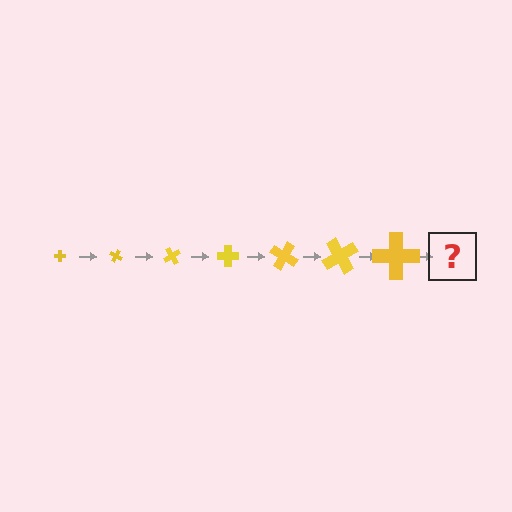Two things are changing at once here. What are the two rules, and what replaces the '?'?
The two rules are that the cross grows larger each step and it rotates 30 degrees each step. The '?' should be a cross, larger than the previous one and rotated 210 degrees from the start.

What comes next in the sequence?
The next element should be a cross, larger than the previous one and rotated 210 degrees from the start.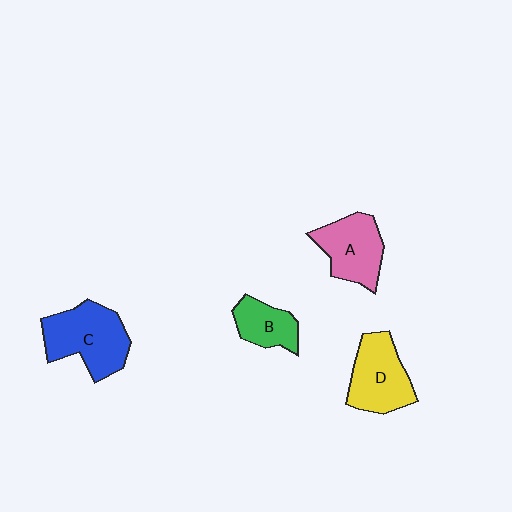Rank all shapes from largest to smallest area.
From largest to smallest: C (blue), D (yellow), A (pink), B (green).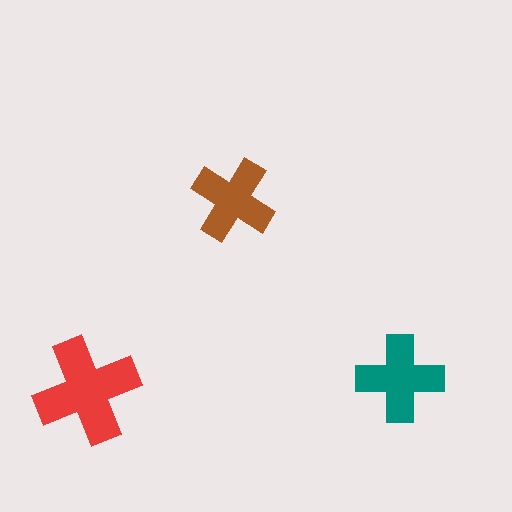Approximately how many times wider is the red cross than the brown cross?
About 1.5 times wider.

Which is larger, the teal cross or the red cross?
The red one.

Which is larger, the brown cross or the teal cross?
The teal one.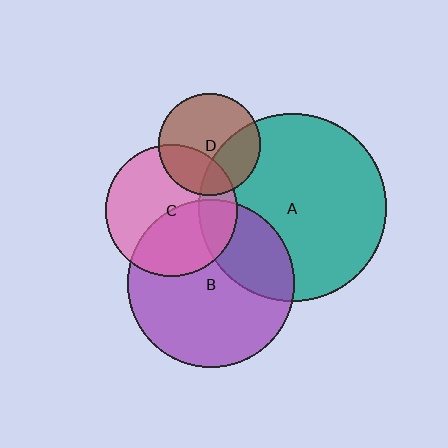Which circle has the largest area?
Circle A (teal).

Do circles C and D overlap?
Yes.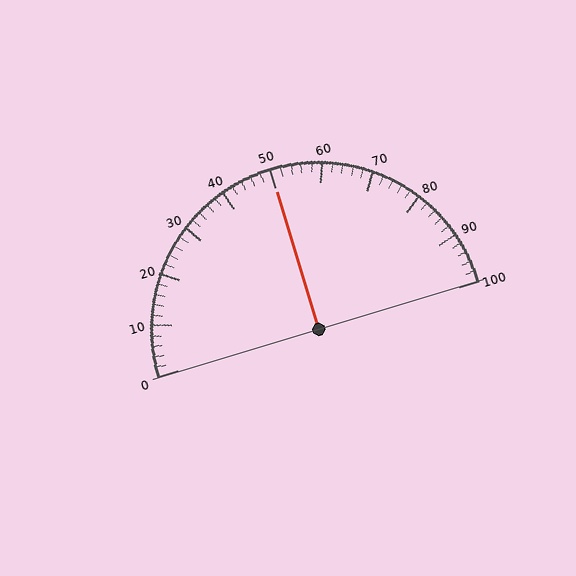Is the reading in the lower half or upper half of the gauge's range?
The reading is in the upper half of the range (0 to 100).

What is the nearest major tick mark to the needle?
The nearest major tick mark is 50.